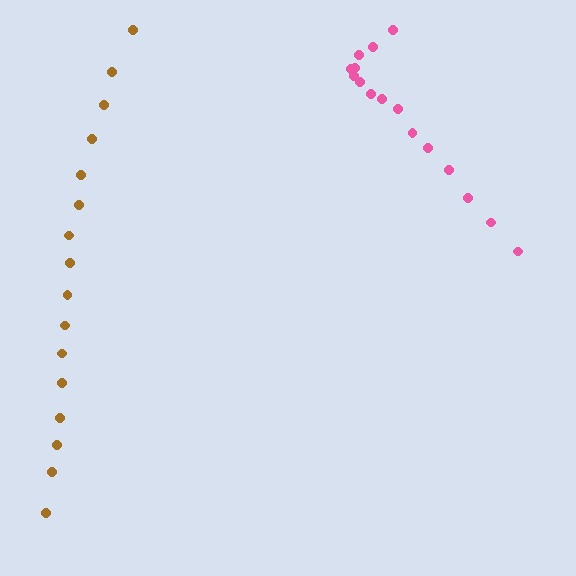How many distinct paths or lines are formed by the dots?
There are 2 distinct paths.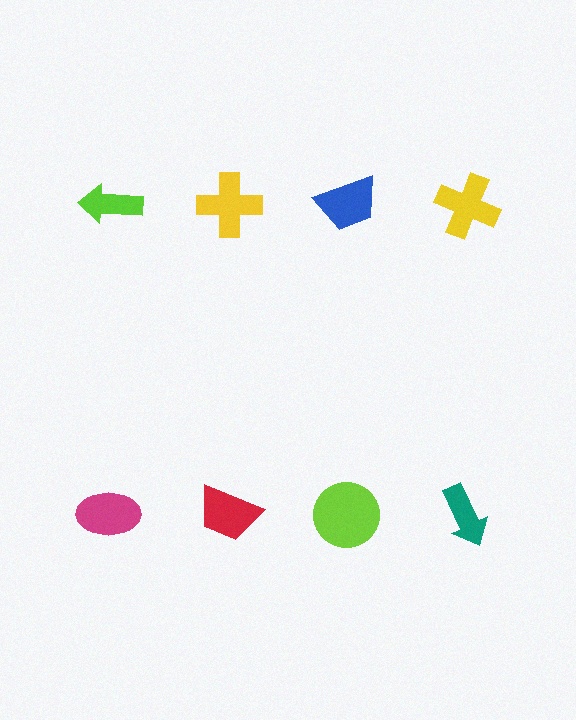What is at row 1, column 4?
A yellow cross.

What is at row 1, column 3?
A blue trapezoid.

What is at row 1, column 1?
A lime arrow.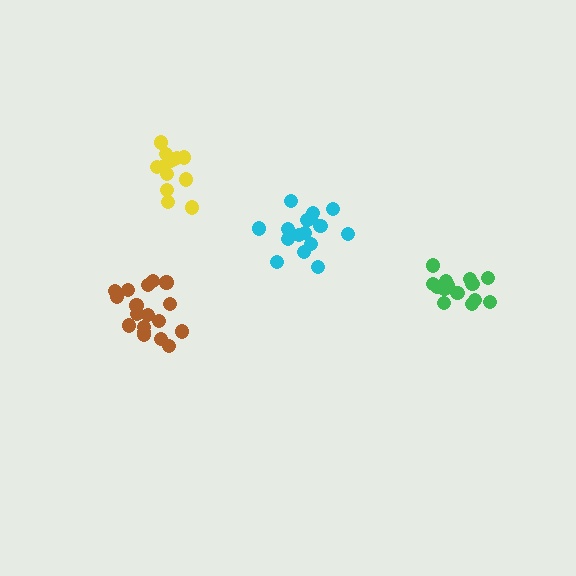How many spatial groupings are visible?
There are 4 spatial groupings.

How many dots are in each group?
Group 1: 14 dots, Group 2: 16 dots, Group 3: 13 dots, Group 4: 18 dots (61 total).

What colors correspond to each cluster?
The clusters are colored: green, cyan, yellow, brown.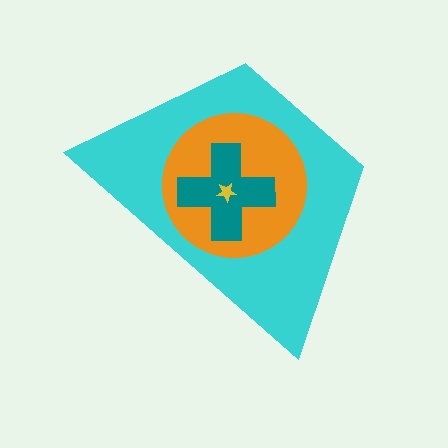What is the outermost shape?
The cyan trapezoid.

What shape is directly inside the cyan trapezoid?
The orange circle.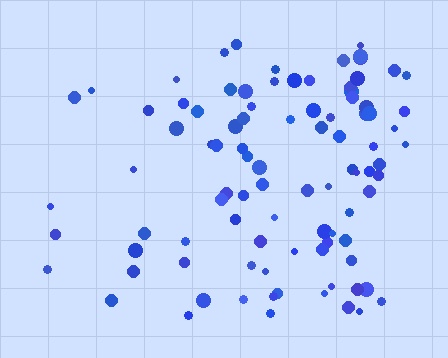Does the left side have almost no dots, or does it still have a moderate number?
Still a moderate number, just noticeably fewer than the right.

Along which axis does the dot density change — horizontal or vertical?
Horizontal.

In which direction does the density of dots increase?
From left to right, with the right side densest.